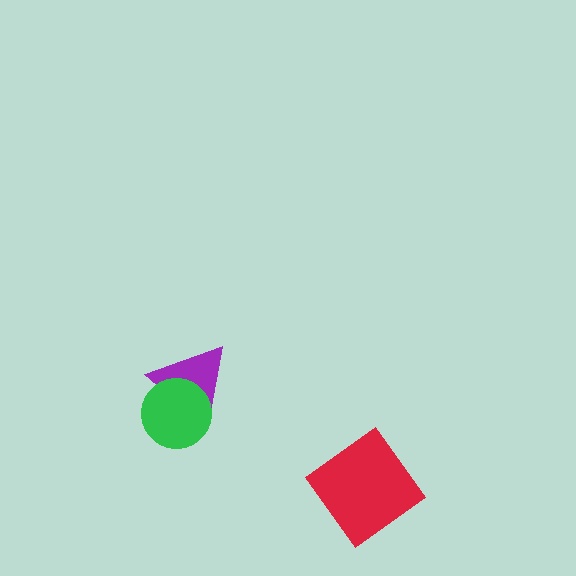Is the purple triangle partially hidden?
Yes, it is partially covered by another shape.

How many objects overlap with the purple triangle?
1 object overlaps with the purple triangle.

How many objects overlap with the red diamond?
0 objects overlap with the red diamond.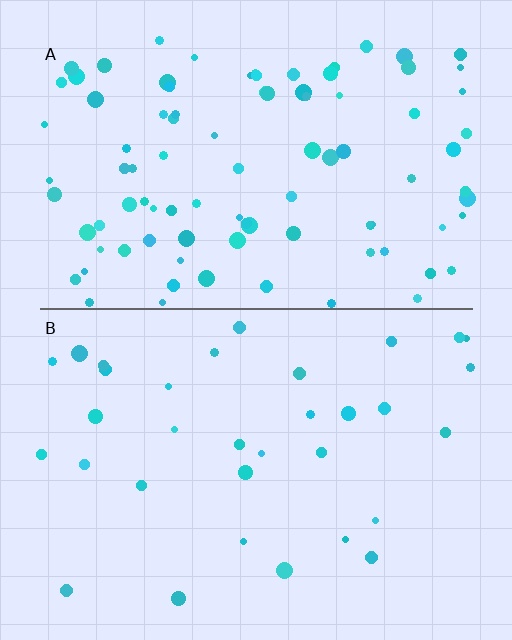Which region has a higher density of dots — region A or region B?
A (the top).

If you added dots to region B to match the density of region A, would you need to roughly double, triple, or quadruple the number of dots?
Approximately triple.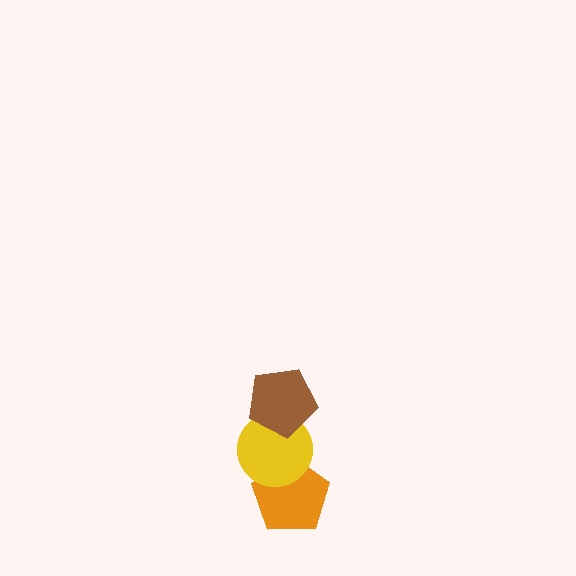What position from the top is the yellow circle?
The yellow circle is 2nd from the top.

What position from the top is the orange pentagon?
The orange pentagon is 3rd from the top.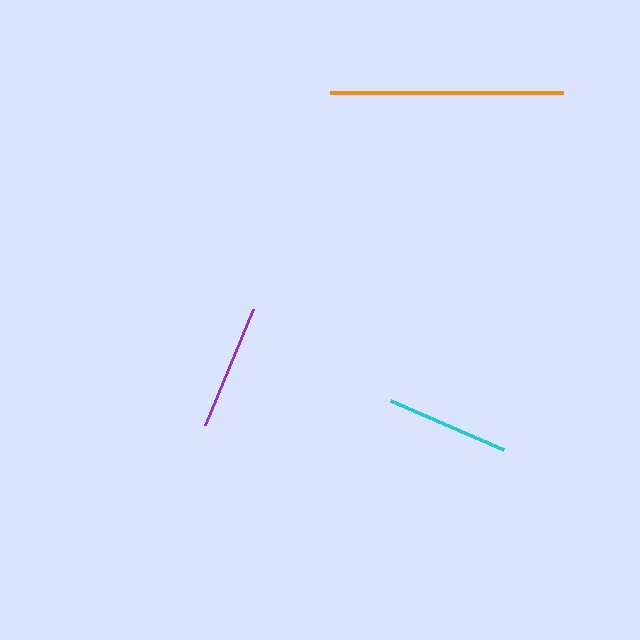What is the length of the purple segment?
The purple segment is approximately 125 pixels long.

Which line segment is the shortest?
The cyan line is the shortest at approximately 124 pixels.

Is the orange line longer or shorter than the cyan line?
The orange line is longer than the cyan line.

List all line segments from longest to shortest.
From longest to shortest: orange, purple, cyan.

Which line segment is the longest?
The orange line is the longest at approximately 233 pixels.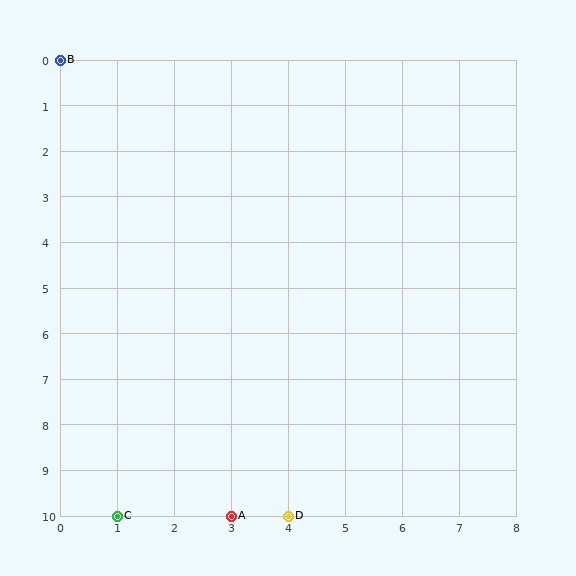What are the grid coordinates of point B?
Point B is at grid coordinates (0, 0).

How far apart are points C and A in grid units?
Points C and A are 2 columns apart.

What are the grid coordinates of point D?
Point D is at grid coordinates (4, 10).